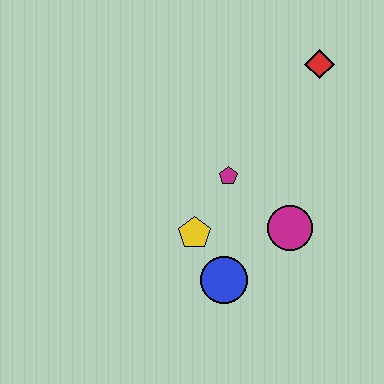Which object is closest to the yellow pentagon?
The blue circle is closest to the yellow pentagon.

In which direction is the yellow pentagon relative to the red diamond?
The yellow pentagon is below the red diamond.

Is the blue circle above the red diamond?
No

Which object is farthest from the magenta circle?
The red diamond is farthest from the magenta circle.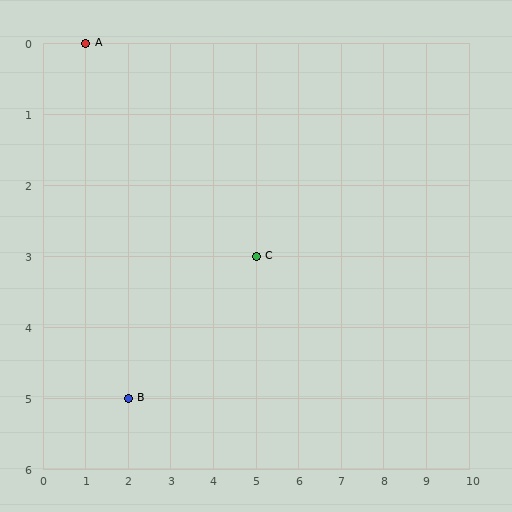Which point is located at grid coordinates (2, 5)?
Point B is at (2, 5).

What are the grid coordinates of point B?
Point B is at grid coordinates (2, 5).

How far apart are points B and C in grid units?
Points B and C are 3 columns and 2 rows apart (about 3.6 grid units diagonally).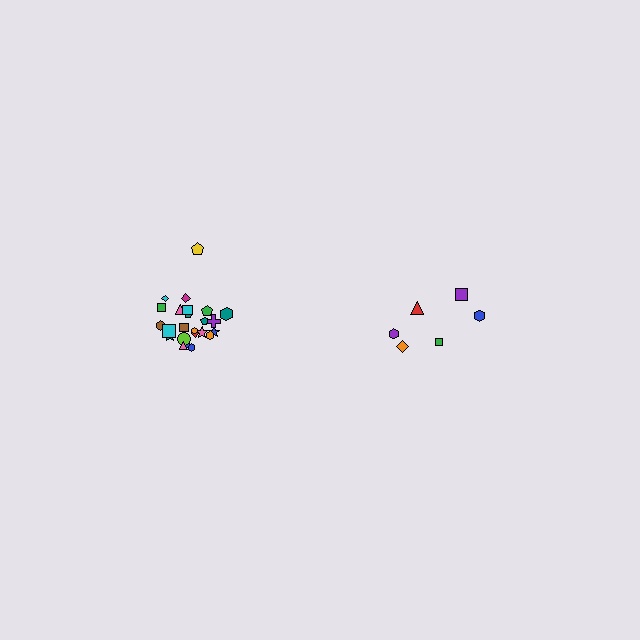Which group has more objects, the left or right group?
The left group.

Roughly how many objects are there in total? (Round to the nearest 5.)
Roughly 30 objects in total.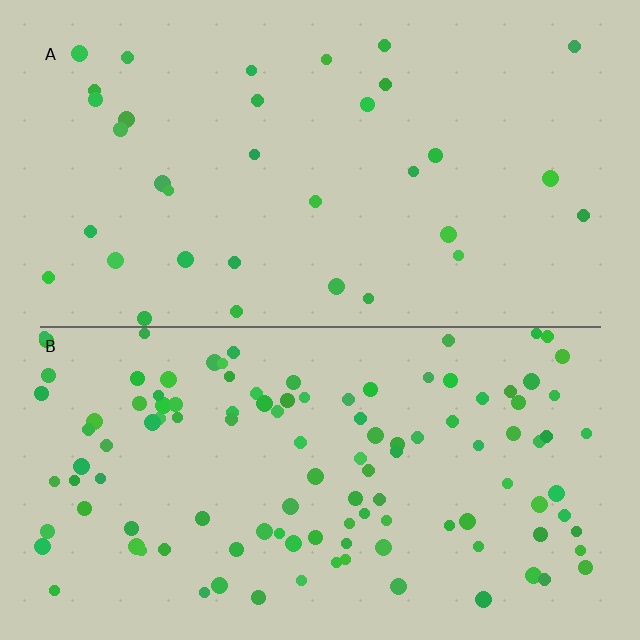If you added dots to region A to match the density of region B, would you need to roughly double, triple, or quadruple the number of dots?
Approximately triple.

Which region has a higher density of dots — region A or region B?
B (the bottom).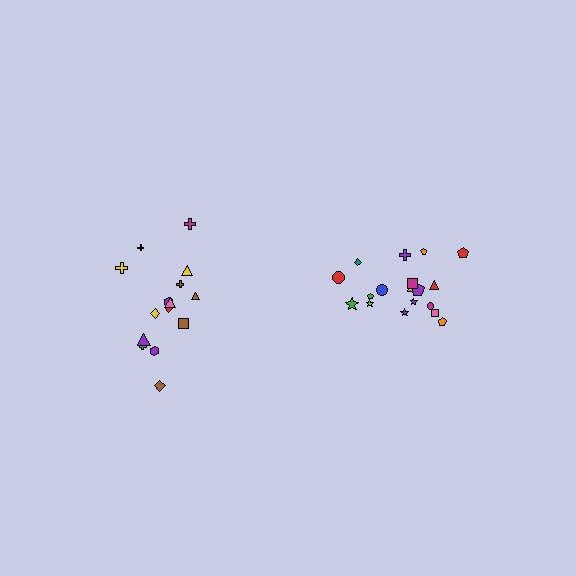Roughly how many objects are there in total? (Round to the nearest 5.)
Roughly 35 objects in total.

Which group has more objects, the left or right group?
The right group.